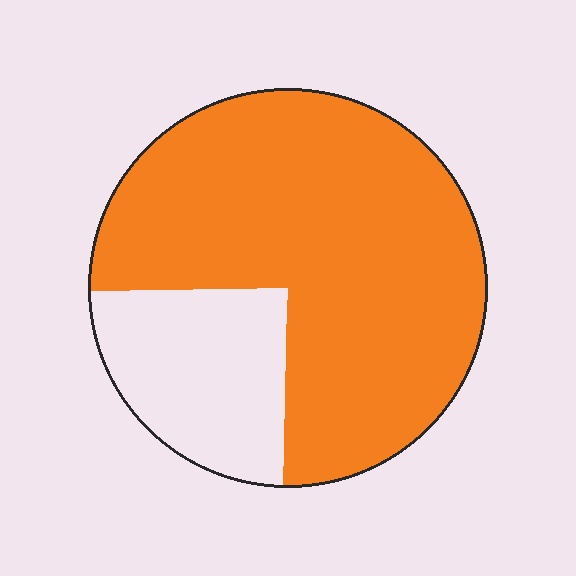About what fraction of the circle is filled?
About three quarters (3/4).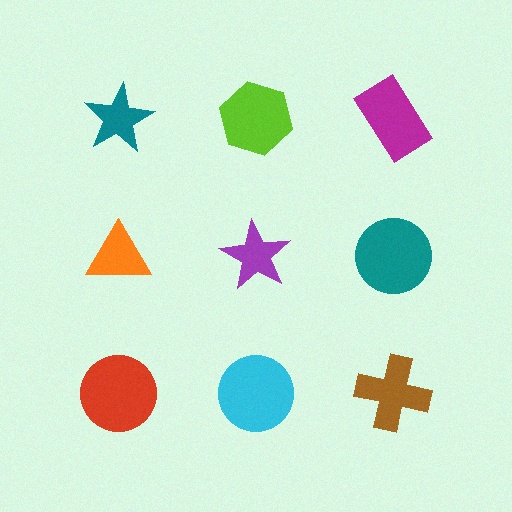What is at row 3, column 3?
A brown cross.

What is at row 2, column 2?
A purple star.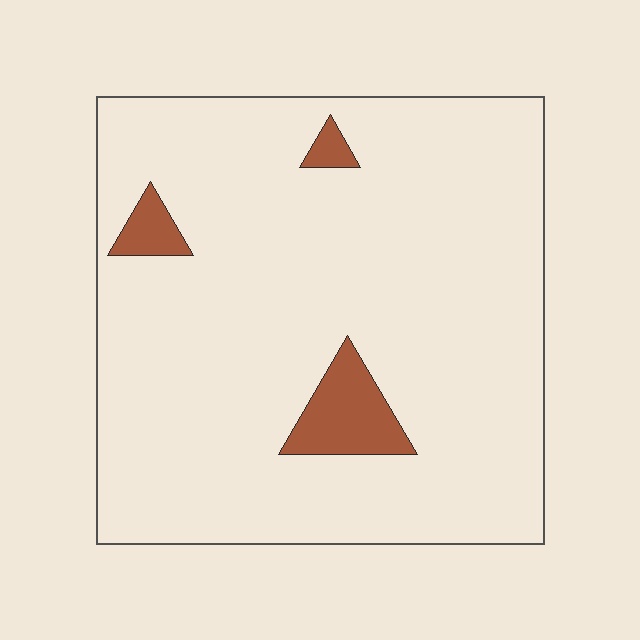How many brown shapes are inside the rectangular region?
3.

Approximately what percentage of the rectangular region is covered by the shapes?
Approximately 5%.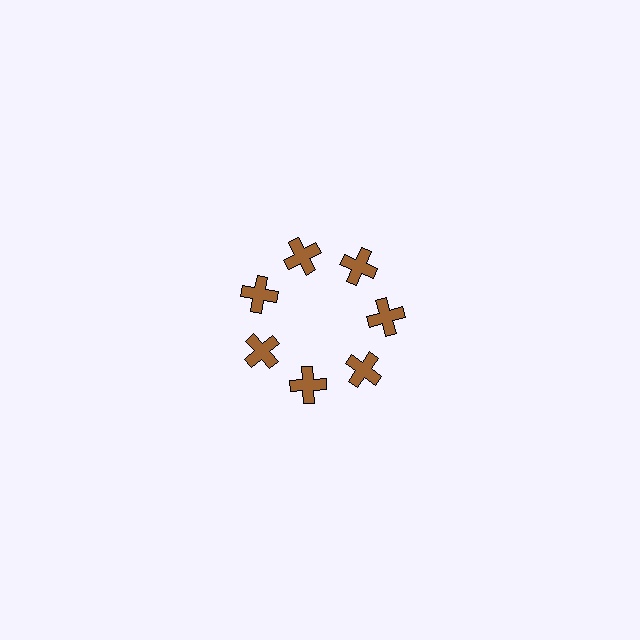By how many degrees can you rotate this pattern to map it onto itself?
The pattern maps onto itself every 51 degrees of rotation.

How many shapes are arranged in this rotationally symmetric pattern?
There are 7 shapes, arranged in 7 groups of 1.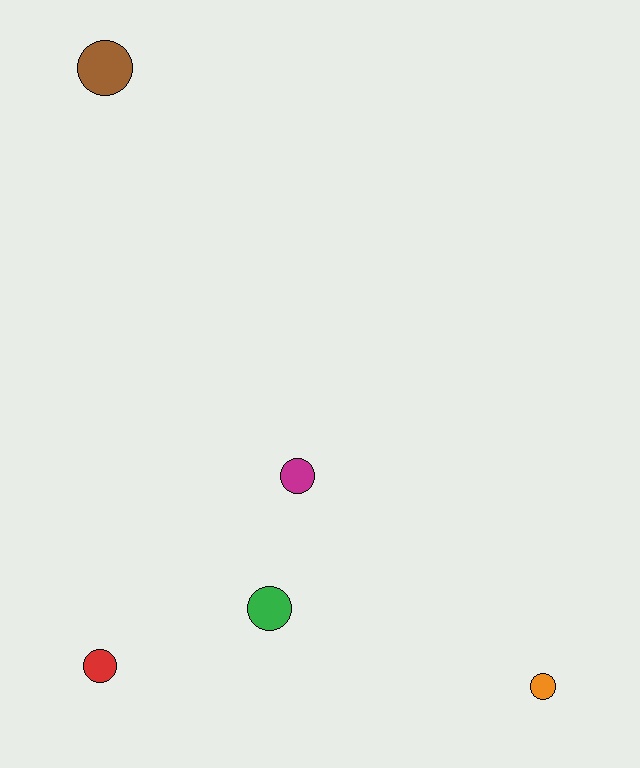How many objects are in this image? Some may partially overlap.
There are 5 objects.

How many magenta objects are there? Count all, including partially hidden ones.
There is 1 magenta object.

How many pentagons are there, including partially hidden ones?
There are no pentagons.